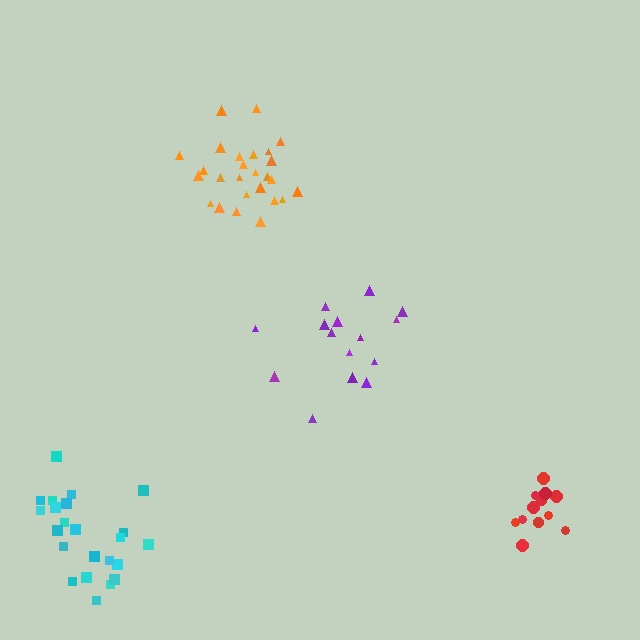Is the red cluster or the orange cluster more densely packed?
Red.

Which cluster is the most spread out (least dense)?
Purple.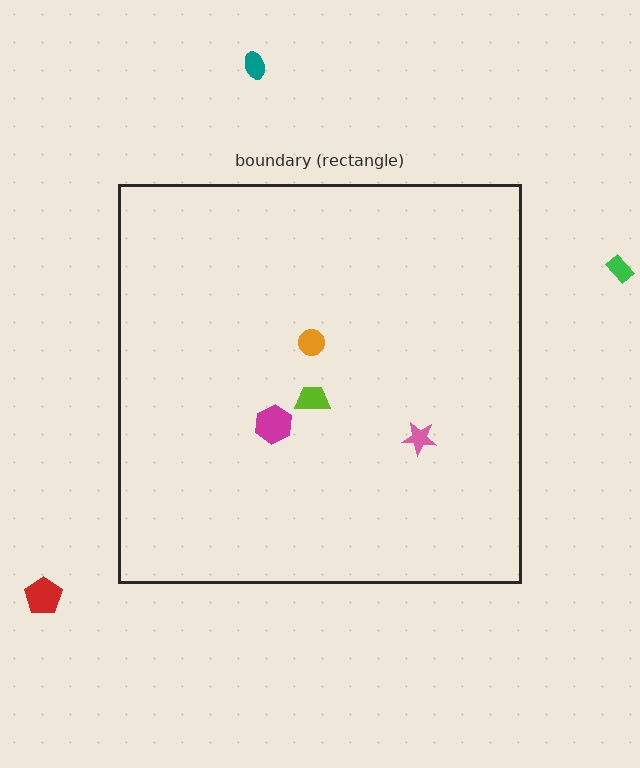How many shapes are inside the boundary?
4 inside, 3 outside.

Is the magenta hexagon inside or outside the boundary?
Inside.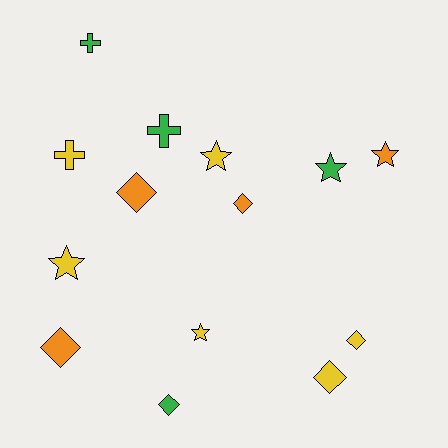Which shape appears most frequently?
Diamond, with 6 objects.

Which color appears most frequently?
Yellow, with 6 objects.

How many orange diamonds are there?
There are 3 orange diamonds.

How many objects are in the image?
There are 14 objects.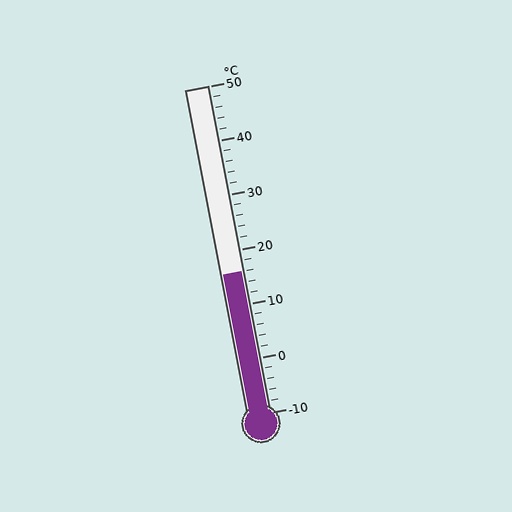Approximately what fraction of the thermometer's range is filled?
The thermometer is filled to approximately 45% of its range.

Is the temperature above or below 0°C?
The temperature is above 0°C.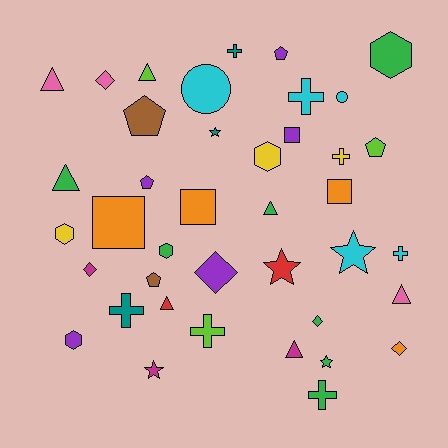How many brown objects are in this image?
There are 2 brown objects.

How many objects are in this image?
There are 40 objects.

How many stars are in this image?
There are 5 stars.